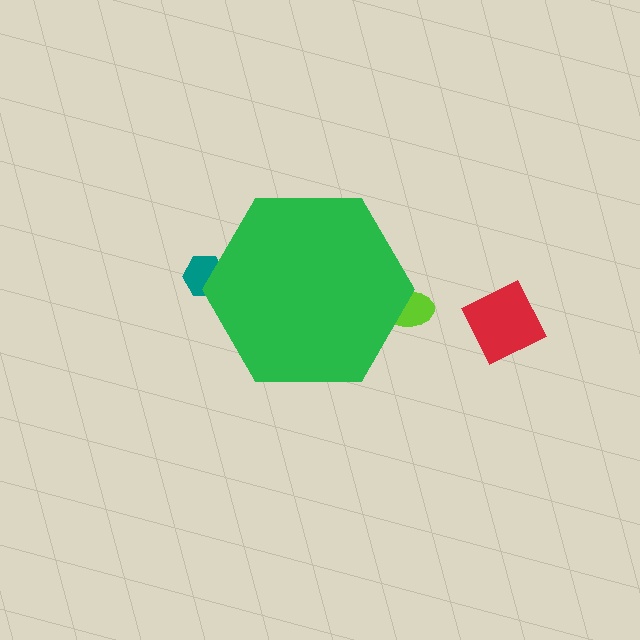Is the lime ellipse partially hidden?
Yes, the lime ellipse is partially hidden behind the green hexagon.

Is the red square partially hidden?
No, the red square is fully visible.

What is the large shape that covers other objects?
A green hexagon.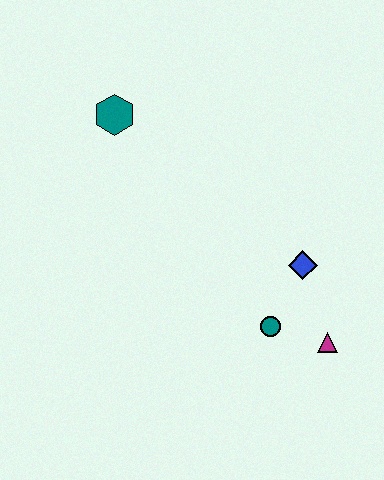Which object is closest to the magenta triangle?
The teal circle is closest to the magenta triangle.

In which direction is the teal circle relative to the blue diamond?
The teal circle is below the blue diamond.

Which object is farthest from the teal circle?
The teal hexagon is farthest from the teal circle.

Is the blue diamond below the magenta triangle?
No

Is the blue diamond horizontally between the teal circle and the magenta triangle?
Yes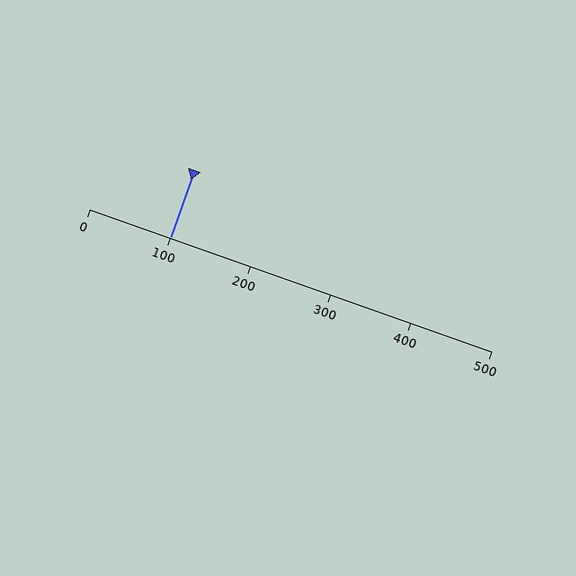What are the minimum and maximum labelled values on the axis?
The axis runs from 0 to 500.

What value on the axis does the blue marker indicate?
The marker indicates approximately 100.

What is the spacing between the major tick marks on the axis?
The major ticks are spaced 100 apart.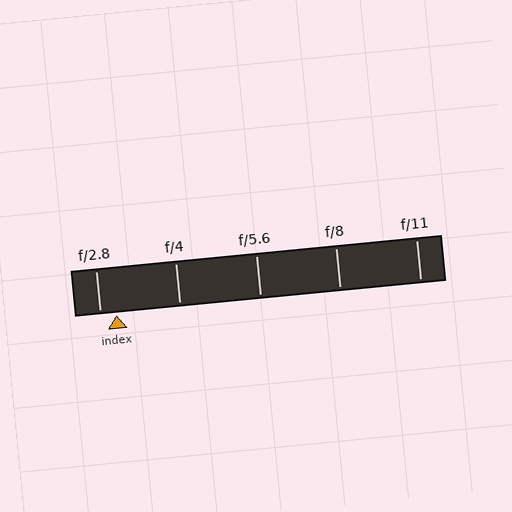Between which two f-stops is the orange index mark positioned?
The index mark is between f/2.8 and f/4.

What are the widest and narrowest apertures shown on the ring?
The widest aperture shown is f/2.8 and the narrowest is f/11.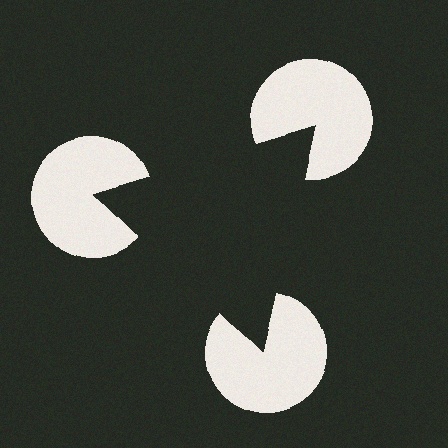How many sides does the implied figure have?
3 sides.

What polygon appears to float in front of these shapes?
An illusory triangle — its edges are inferred from the aligned wedge cuts in the pac-man discs, not physically drawn.